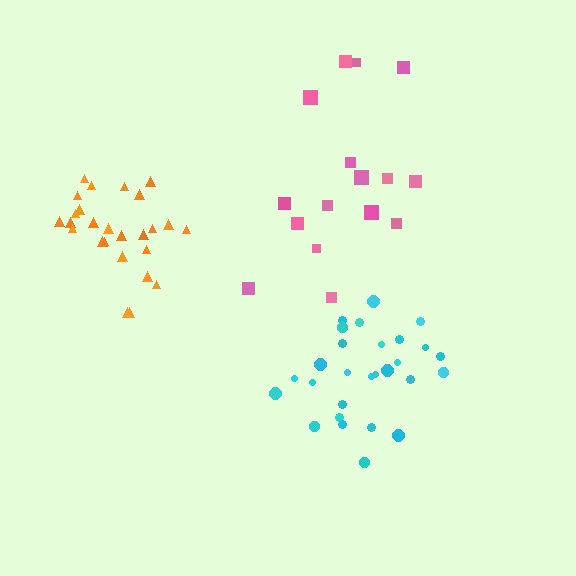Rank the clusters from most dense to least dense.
cyan, orange, pink.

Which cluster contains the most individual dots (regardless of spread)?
Cyan (28).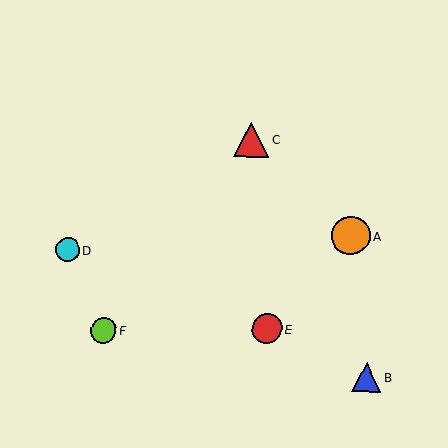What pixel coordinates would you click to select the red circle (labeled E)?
Click at (267, 329) to select the red circle E.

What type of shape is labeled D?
Shape D is a cyan circle.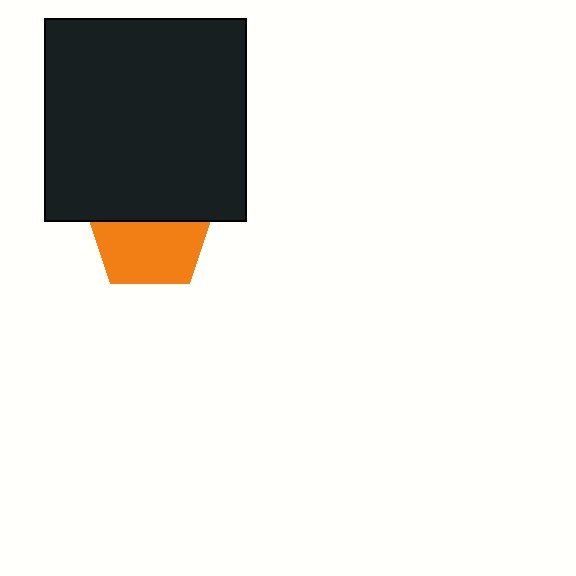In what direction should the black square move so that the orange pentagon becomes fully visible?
The black square should move up. That is the shortest direction to clear the overlap and leave the orange pentagon fully visible.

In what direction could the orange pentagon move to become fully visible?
The orange pentagon could move down. That would shift it out from behind the black square entirely.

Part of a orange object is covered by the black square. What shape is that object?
It is a pentagon.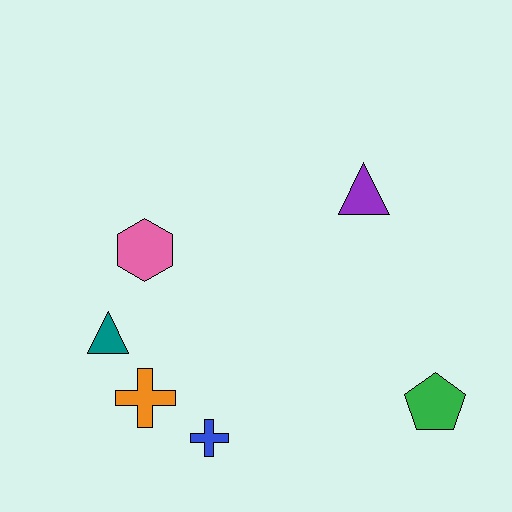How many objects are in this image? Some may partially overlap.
There are 6 objects.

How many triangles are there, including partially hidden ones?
There are 2 triangles.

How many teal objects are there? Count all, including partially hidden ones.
There is 1 teal object.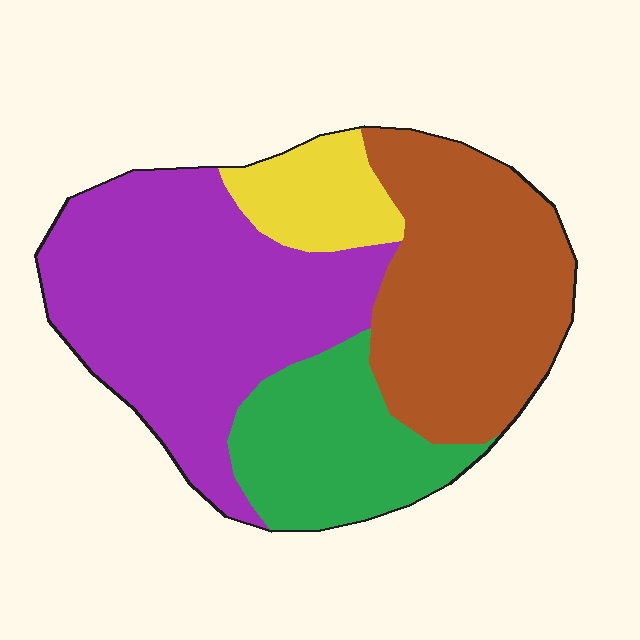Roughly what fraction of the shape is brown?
Brown takes up about one third (1/3) of the shape.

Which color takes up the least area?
Yellow, at roughly 10%.